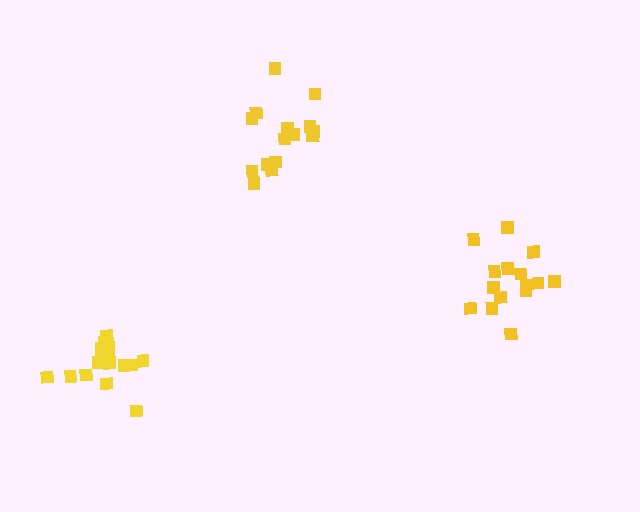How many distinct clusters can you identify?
There are 3 distinct clusters.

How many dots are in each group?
Group 1: 15 dots, Group 2: 16 dots, Group 3: 15 dots (46 total).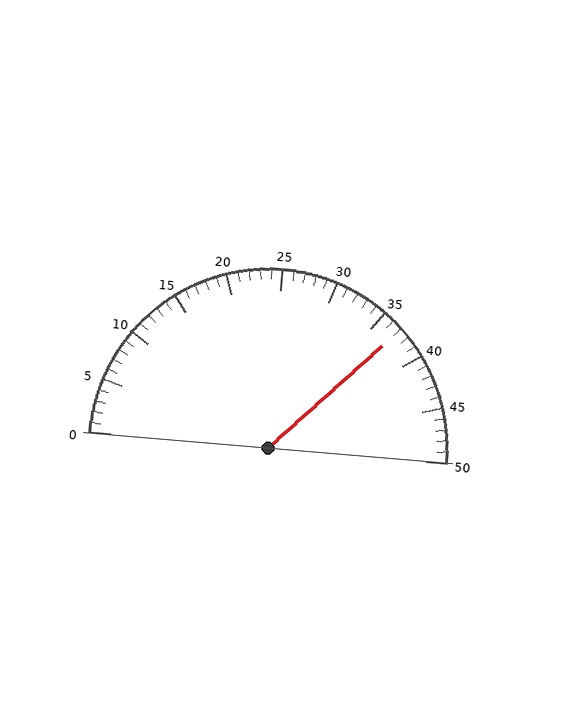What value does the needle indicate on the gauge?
The needle indicates approximately 37.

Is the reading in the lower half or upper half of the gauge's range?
The reading is in the upper half of the range (0 to 50).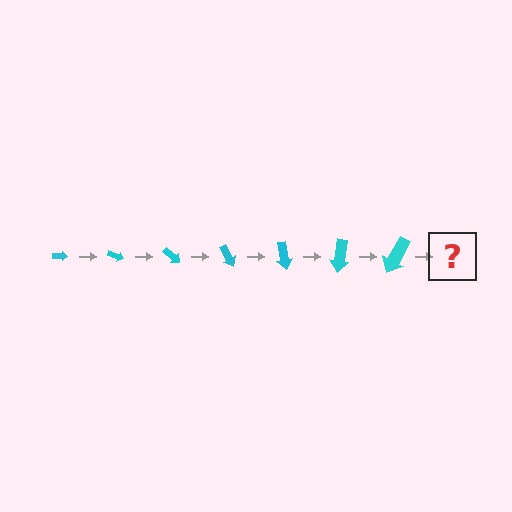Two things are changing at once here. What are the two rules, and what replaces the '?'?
The two rules are that the arrow grows larger each step and it rotates 20 degrees each step. The '?' should be an arrow, larger than the previous one and rotated 140 degrees from the start.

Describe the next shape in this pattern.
It should be an arrow, larger than the previous one and rotated 140 degrees from the start.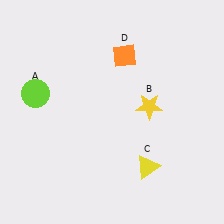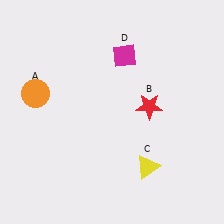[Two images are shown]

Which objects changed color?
A changed from lime to orange. B changed from yellow to red. D changed from orange to magenta.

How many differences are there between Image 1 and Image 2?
There are 3 differences between the two images.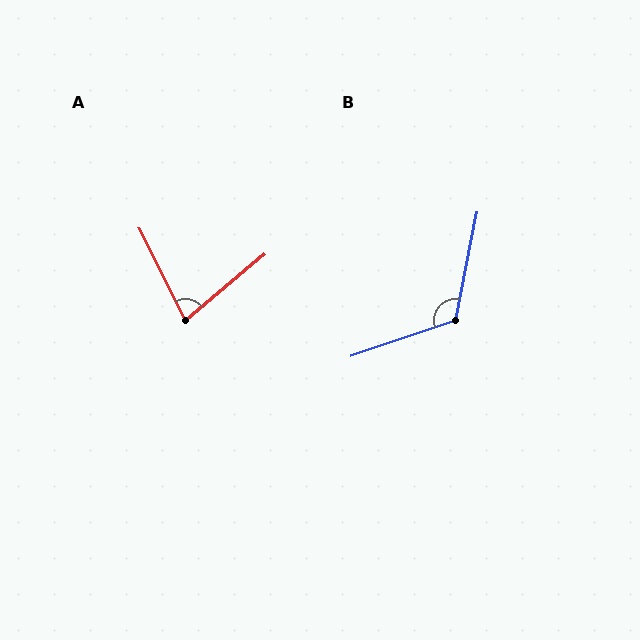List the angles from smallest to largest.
A (77°), B (120°).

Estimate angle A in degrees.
Approximately 77 degrees.